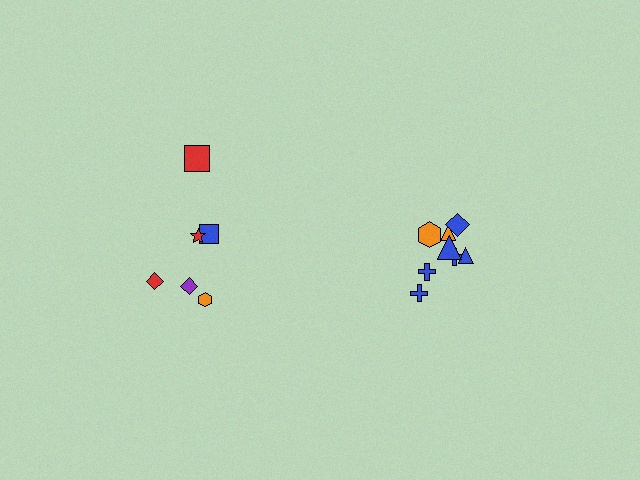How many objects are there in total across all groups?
There are 14 objects.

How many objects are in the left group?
There are 6 objects.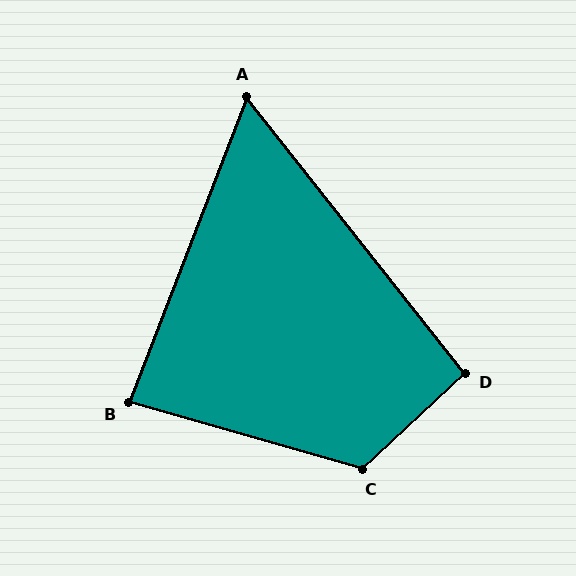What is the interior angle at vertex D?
Approximately 95 degrees (obtuse).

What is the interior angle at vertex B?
Approximately 85 degrees (acute).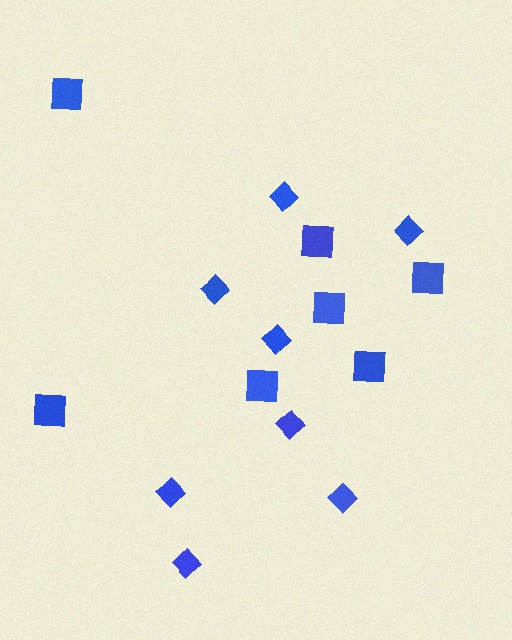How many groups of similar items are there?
There are 2 groups: one group of diamonds (8) and one group of squares (7).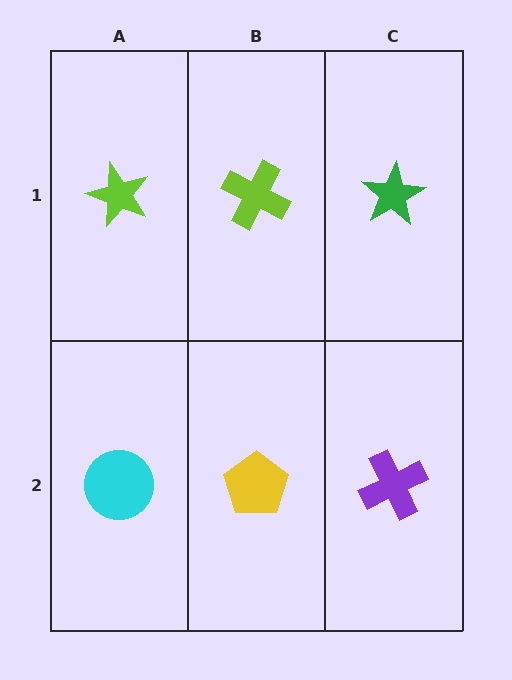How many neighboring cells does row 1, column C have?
2.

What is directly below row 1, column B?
A yellow pentagon.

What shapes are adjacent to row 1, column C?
A purple cross (row 2, column C), a lime cross (row 1, column B).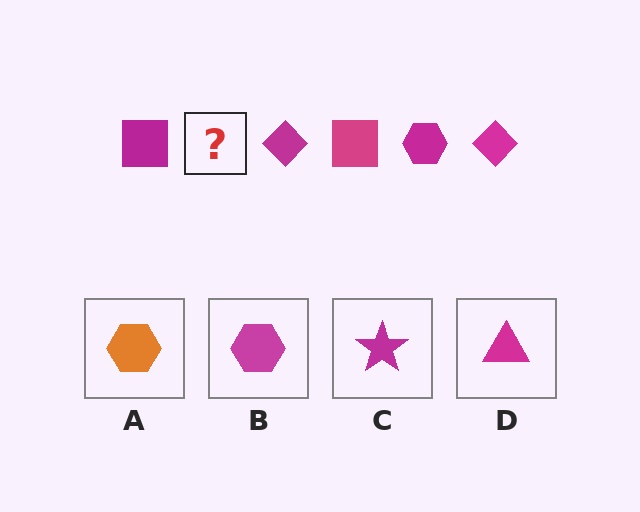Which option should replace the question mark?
Option B.